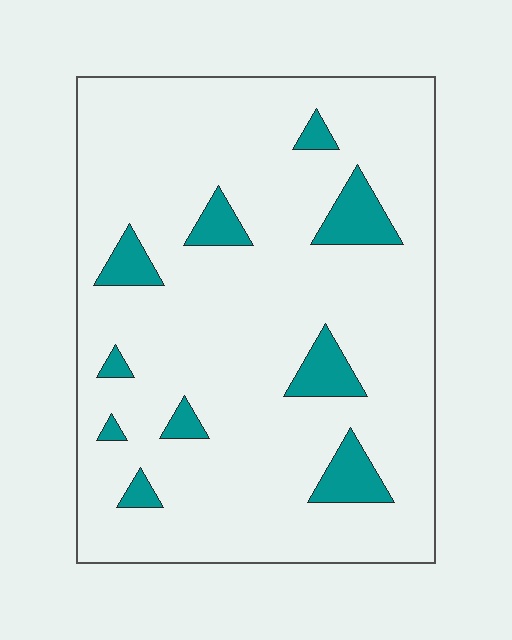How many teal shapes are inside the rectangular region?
10.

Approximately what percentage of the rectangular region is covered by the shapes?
Approximately 10%.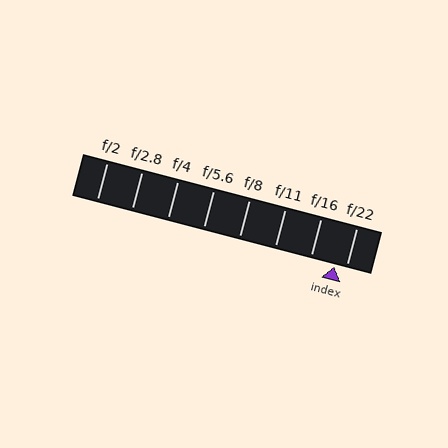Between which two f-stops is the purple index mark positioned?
The index mark is between f/16 and f/22.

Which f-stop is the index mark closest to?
The index mark is closest to f/22.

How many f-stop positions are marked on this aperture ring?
There are 8 f-stop positions marked.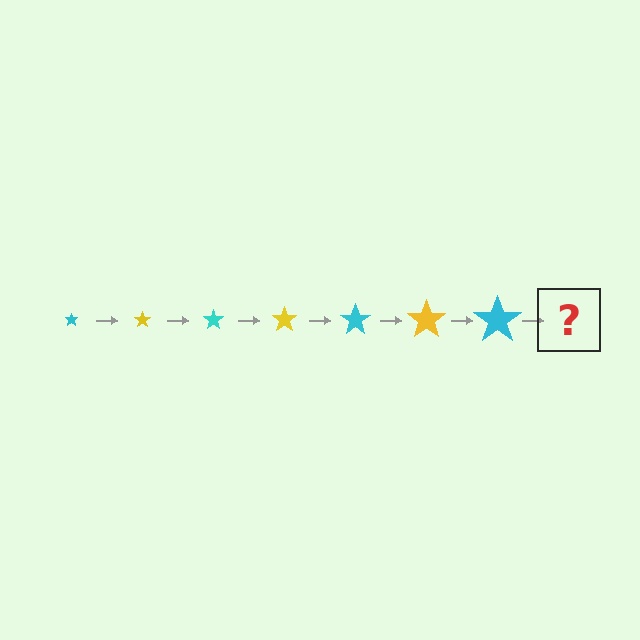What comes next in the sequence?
The next element should be a yellow star, larger than the previous one.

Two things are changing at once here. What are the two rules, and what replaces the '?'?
The two rules are that the star grows larger each step and the color cycles through cyan and yellow. The '?' should be a yellow star, larger than the previous one.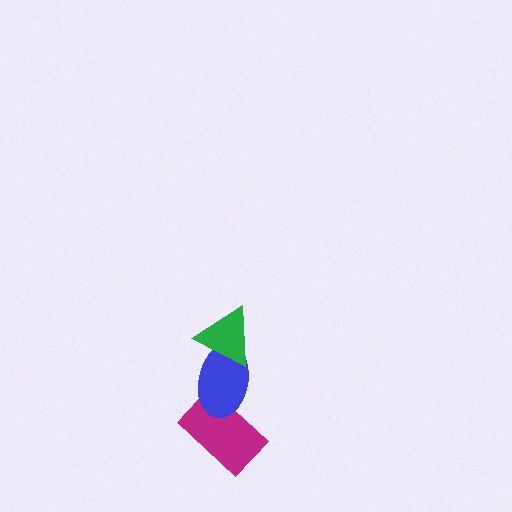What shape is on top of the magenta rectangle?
The blue ellipse is on top of the magenta rectangle.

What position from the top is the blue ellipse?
The blue ellipse is 2nd from the top.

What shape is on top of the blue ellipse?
The green triangle is on top of the blue ellipse.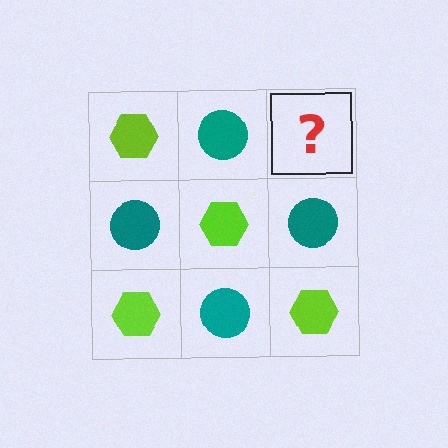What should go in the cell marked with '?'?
The missing cell should contain a lime hexagon.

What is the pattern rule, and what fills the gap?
The rule is that it alternates lime hexagon and teal circle in a checkerboard pattern. The gap should be filled with a lime hexagon.